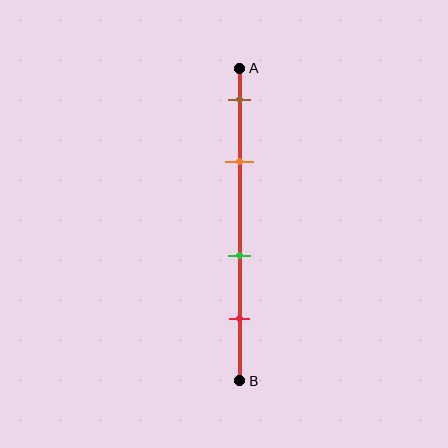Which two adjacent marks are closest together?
The brown and orange marks are the closest adjacent pair.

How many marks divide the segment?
There are 4 marks dividing the segment.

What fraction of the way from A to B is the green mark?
The green mark is approximately 60% (0.6) of the way from A to B.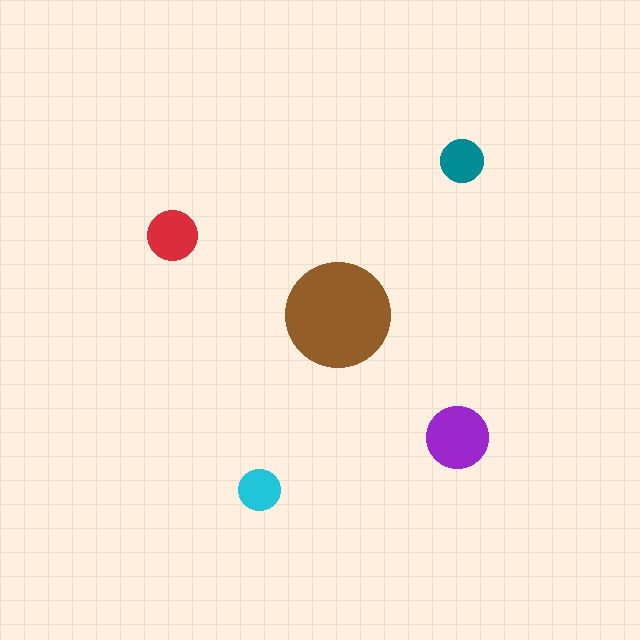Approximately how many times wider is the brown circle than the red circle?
About 2 times wider.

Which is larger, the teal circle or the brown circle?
The brown one.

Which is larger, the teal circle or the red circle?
The red one.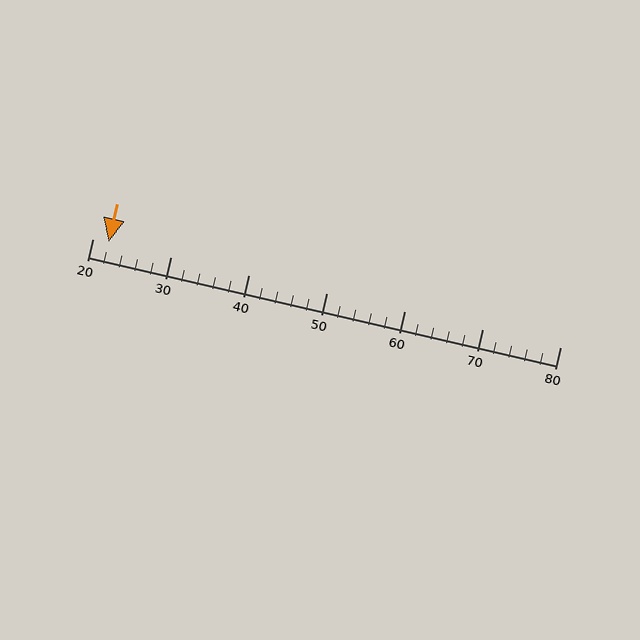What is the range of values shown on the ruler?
The ruler shows values from 20 to 80.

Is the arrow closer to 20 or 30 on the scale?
The arrow is closer to 20.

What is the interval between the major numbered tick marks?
The major tick marks are spaced 10 units apart.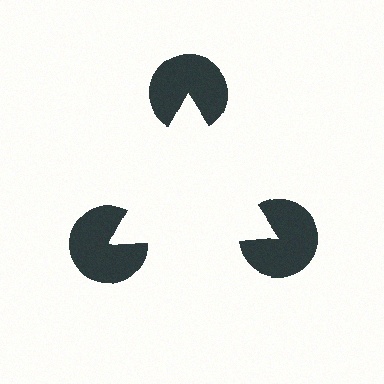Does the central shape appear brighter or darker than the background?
It typically appears slightly brighter than the background, even though no actual brightness change is drawn.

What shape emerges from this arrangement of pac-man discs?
An illusory triangle — its edges are inferred from the aligned wedge cuts in the pac-man discs, not physically drawn.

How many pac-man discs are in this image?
There are 3 — one at each vertex of the illusory triangle.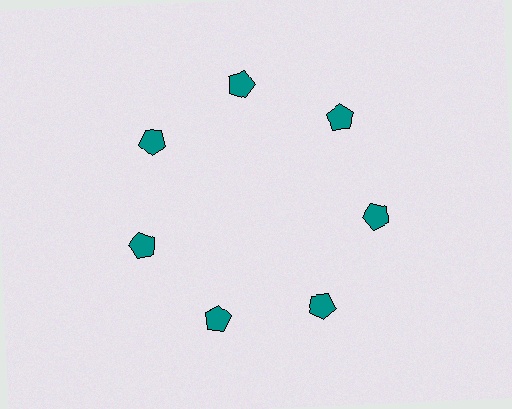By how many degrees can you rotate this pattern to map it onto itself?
The pattern maps onto itself every 51 degrees of rotation.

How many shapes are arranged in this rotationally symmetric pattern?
There are 7 shapes, arranged in 7 groups of 1.